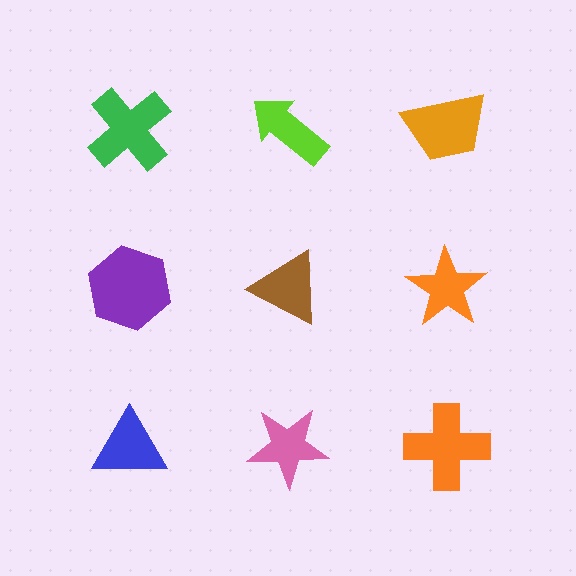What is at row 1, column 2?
A lime arrow.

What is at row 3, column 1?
A blue triangle.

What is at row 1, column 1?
A green cross.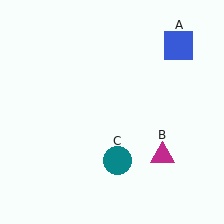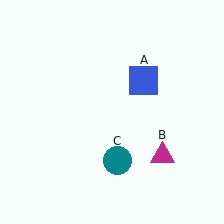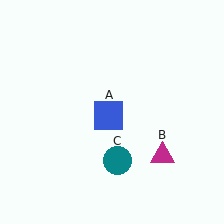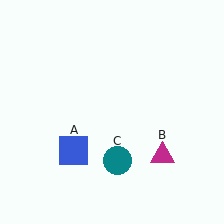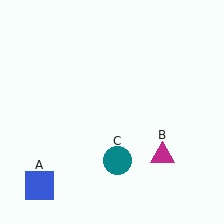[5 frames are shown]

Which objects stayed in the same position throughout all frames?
Magenta triangle (object B) and teal circle (object C) remained stationary.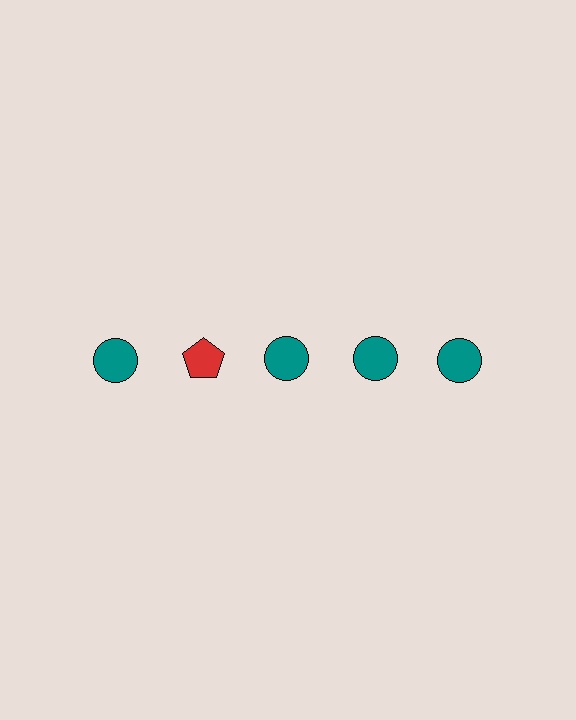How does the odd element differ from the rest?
It differs in both color (red instead of teal) and shape (pentagon instead of circle).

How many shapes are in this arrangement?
There are 5 shapes arranged in a grid pattern.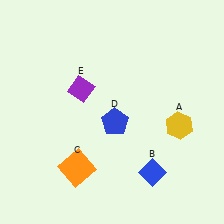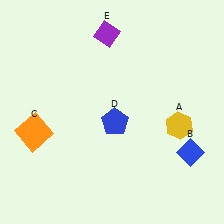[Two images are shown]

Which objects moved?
The objects that moved are: the blue diamond (B), the orange square (C), the purple diamond (E).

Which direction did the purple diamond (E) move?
The purple diamond (E) moved up.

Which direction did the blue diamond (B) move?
The blue diamond (B) moved right.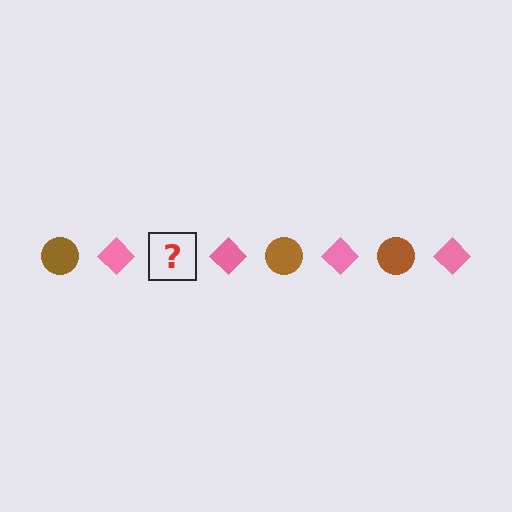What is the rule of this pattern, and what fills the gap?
The rule is that the pattern alternates between brown circle and pink diamond. The gap should be filled with a brown circle.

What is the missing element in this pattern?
The missing element is a brown circle.